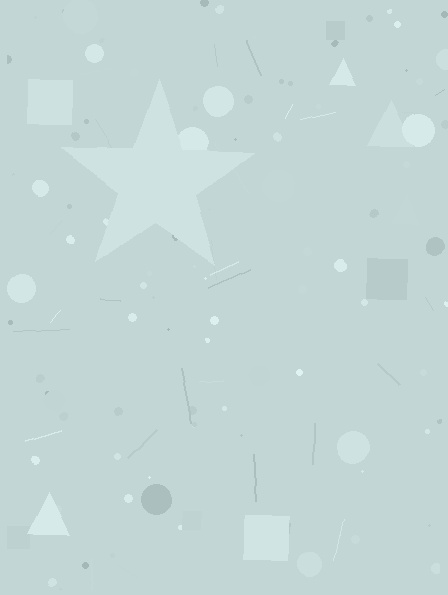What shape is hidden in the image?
A star is hidden in the image.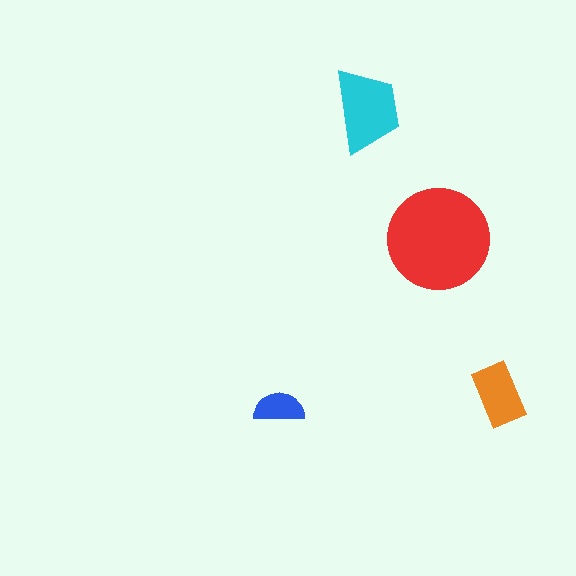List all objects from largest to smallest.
The red circle, the cyan trapezoid, the orange rectangle, the blue semicircle.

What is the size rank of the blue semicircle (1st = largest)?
4th.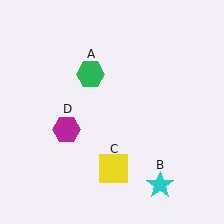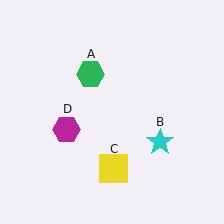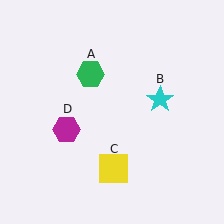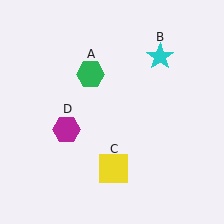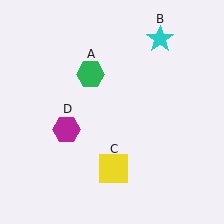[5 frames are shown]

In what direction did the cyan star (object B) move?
The cyan star (object B) moved up.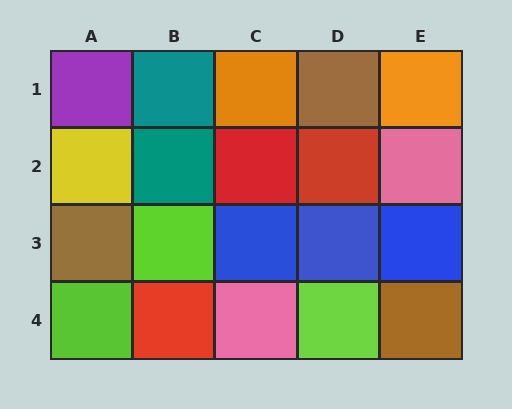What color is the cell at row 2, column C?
Red.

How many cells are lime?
3 cells are lime.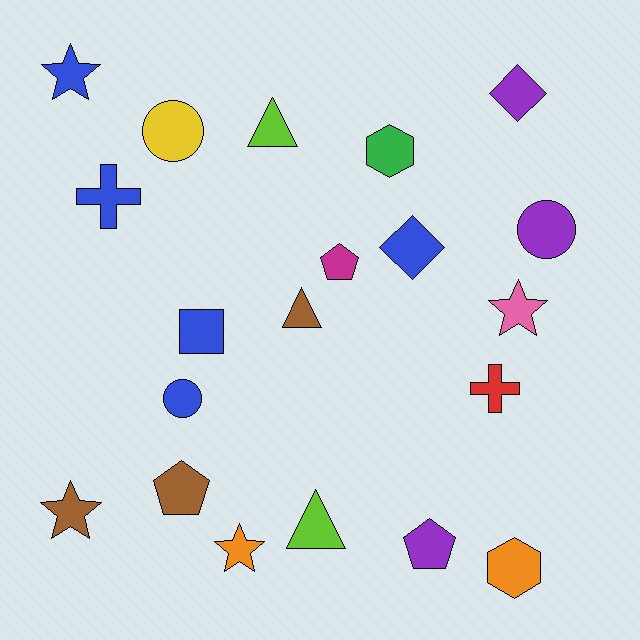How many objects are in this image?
There are 20 objects.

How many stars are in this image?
There are 4 stars.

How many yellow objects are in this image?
There is 1 yellow object.